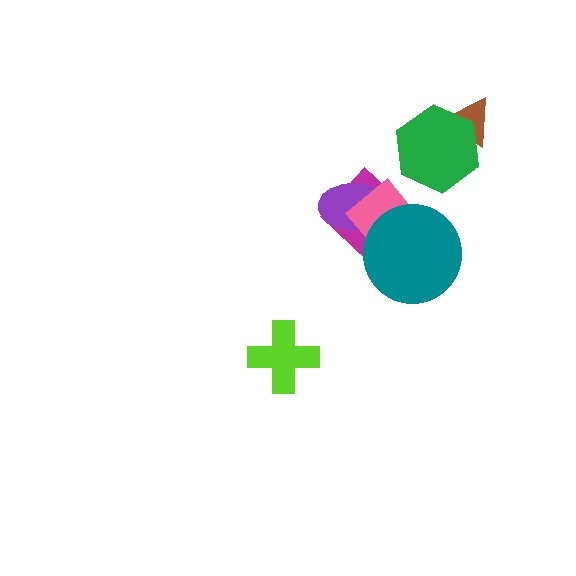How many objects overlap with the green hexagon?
1 object overlaps with the green hexagon.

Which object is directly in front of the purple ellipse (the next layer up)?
The pink diamond is directly in front of the purple ellipse.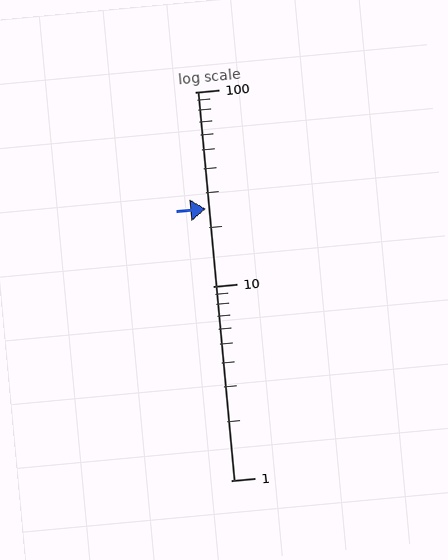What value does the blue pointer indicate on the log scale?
The pointer indicates approximately 25.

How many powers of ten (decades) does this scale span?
The scale spans 2 decades, from 1 to 100.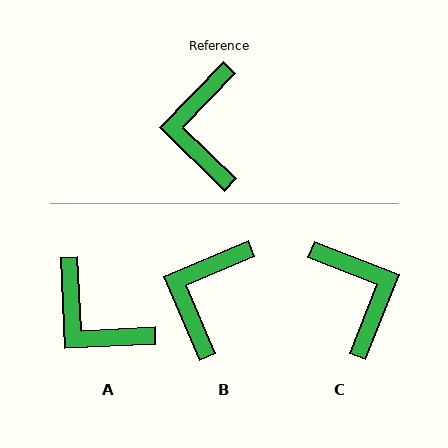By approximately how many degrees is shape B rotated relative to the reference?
Approximately 23 degrees clockwise.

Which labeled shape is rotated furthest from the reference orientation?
C, about 157 degrees away.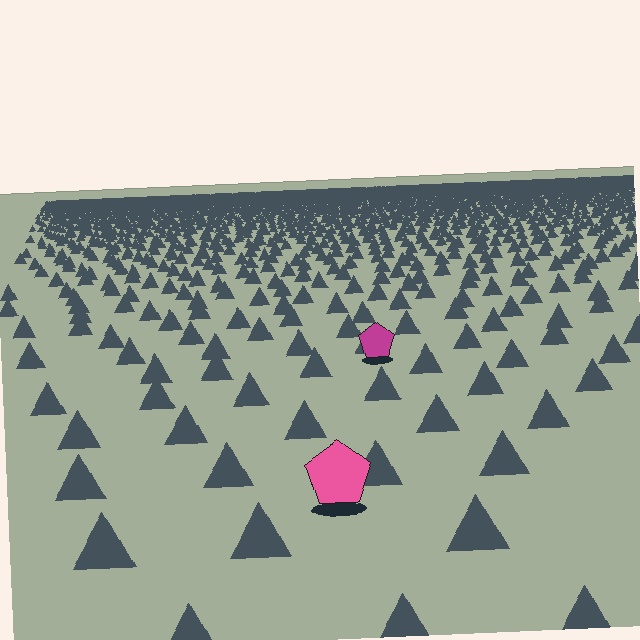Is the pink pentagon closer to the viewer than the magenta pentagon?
Yes. The pink pentagon is closer — you can tell from the texture gradient: the ground texture is coarser near it.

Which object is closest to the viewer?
The pink pentagon is closest. The texture marks near it are larger and more spread out.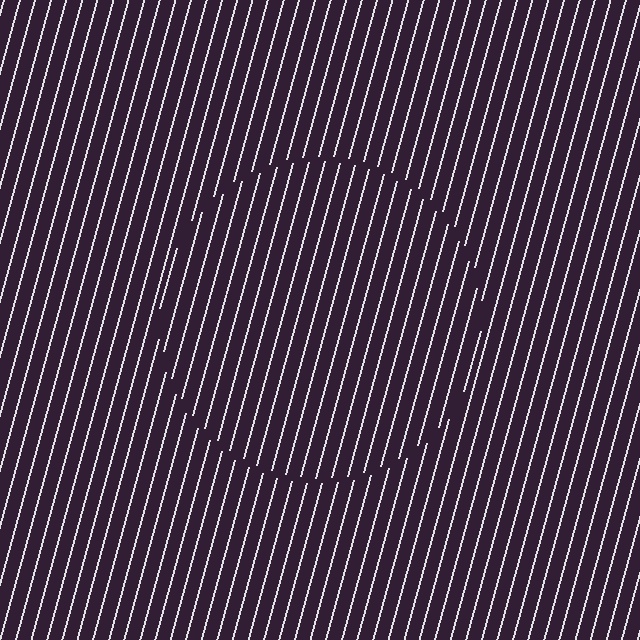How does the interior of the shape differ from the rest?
The interior of the shape contains the same grating, shifted by half a period — the contour is defined by the phase discontinuity where line-ends from the inner and outer gratings abut.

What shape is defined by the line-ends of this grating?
An illusory circle. The interior of the shape contains the same grating, shifted by half a period — the contour is defined by the phase discontinuity where line-ends from the inner and outer gratings abut.